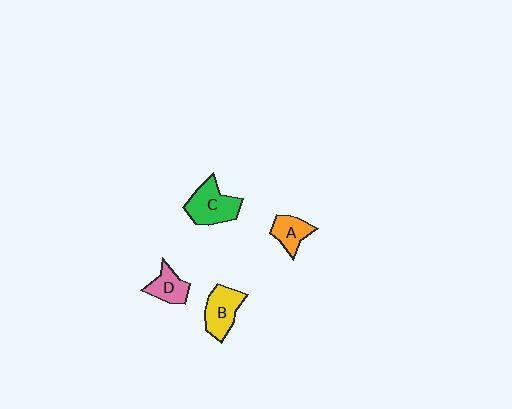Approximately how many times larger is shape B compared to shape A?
Approximately 1.4 times.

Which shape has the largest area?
Shape C (green).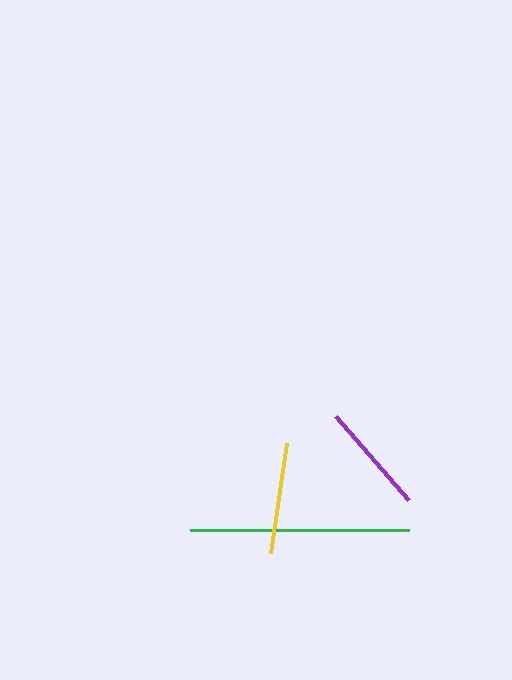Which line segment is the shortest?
The yellow line is the shortest at approximately 111 pixels.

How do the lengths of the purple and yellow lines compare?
The purple and yellow lines are approximately the same length.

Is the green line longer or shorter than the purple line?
The green line is longer than the purple line.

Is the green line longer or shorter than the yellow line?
The green line is longer than the yellow line.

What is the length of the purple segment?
The purple segment is approximately 111 pixels long.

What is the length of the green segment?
The green segment is approximately 219 pixels long.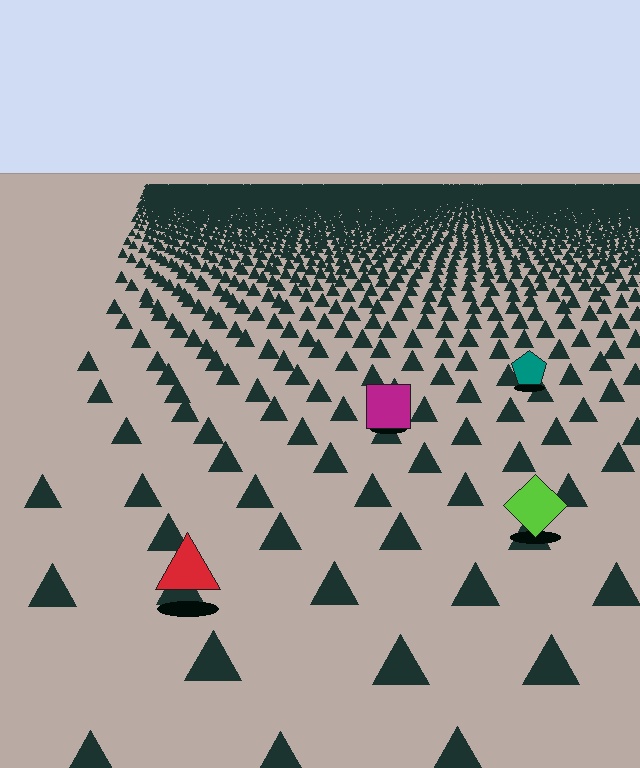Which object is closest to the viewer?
The red triangle is closest. The texture marks near it are larger and more spread out.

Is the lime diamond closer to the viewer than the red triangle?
No. The red triangle is closer — you can tell from the texture gradient: the ground texture is coarser near it.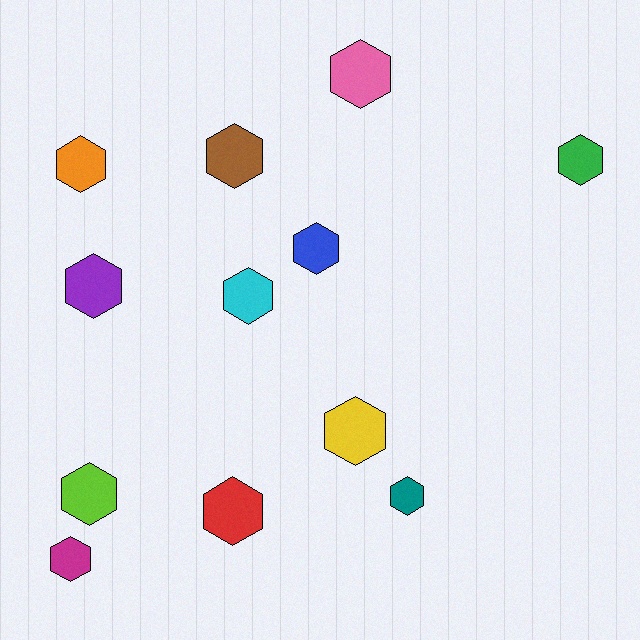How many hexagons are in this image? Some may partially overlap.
There are 12 hexagons.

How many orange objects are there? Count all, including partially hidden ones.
There is 1 orange object.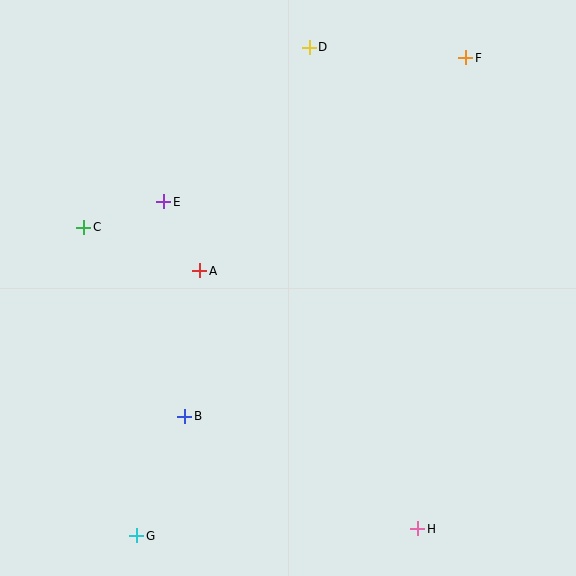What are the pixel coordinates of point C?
Point C is at (84, 227).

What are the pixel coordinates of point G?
Point G is at (137, 536).